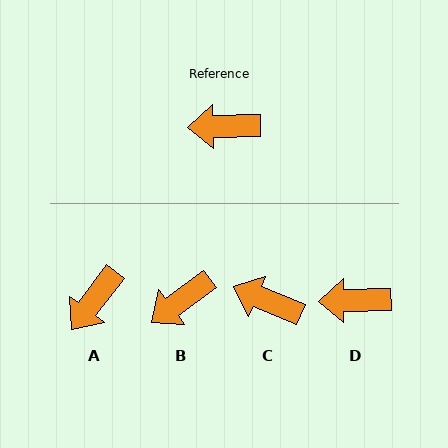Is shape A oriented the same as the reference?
No, it is off by about 52 degrees.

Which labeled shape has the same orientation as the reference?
D.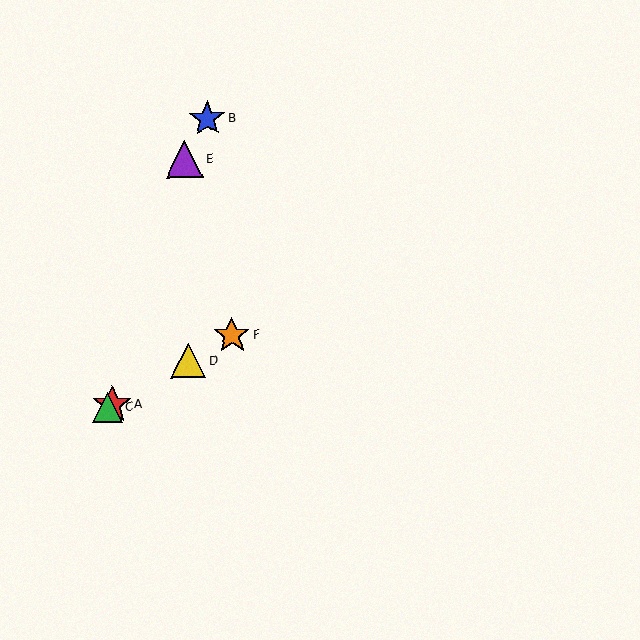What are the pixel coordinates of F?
Object F is at (232, 335).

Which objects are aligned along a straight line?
Objects A, C, D, F are aligned along a straight line.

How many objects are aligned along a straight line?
4 objects (A, C, D, F) are aligned along a straight line.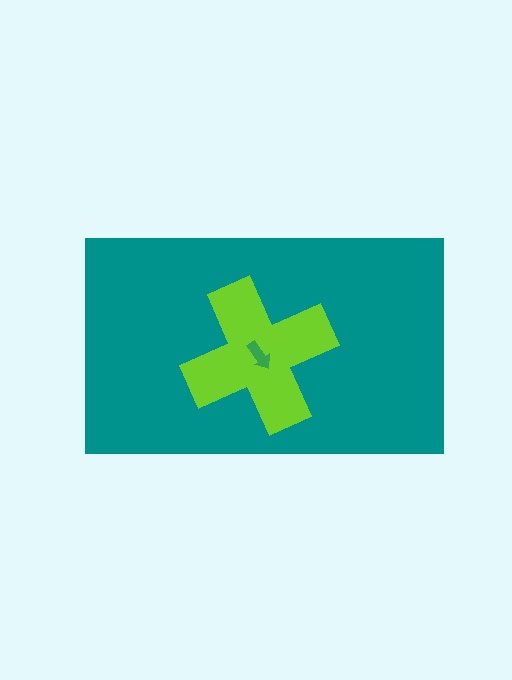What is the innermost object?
The green arrow.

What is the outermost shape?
The teal rectangle.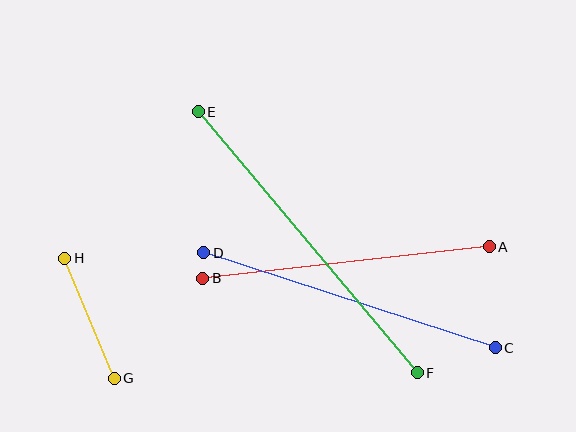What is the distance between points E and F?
The distance is approximately 341 pixels.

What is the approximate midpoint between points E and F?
The midpoint is at approximately (308, 242) pixels.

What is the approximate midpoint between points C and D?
The midpoint is at approximately (350, 300) pixels.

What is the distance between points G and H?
The distance is approximately 129 pixels.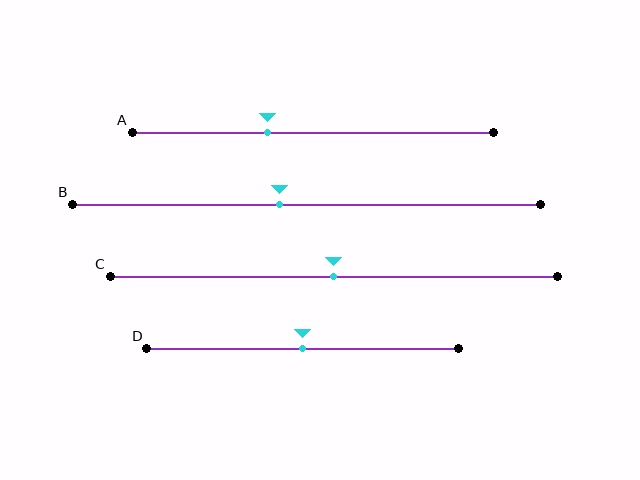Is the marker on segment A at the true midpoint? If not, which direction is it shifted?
No, the marker on segment A is shifted to the left by about 12% of the segment length.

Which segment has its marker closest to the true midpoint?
Segment C has its marker closest to the true midpoint.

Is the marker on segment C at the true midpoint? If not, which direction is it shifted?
Yes, the marker on segment C is at the true midpoint.